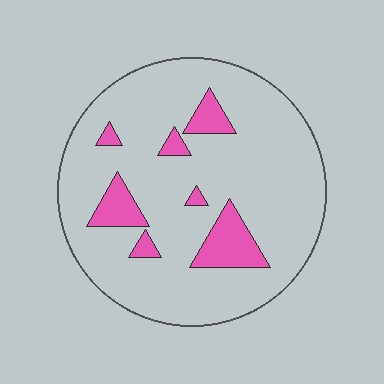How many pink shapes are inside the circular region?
7.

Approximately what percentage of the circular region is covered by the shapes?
Approximately 15%.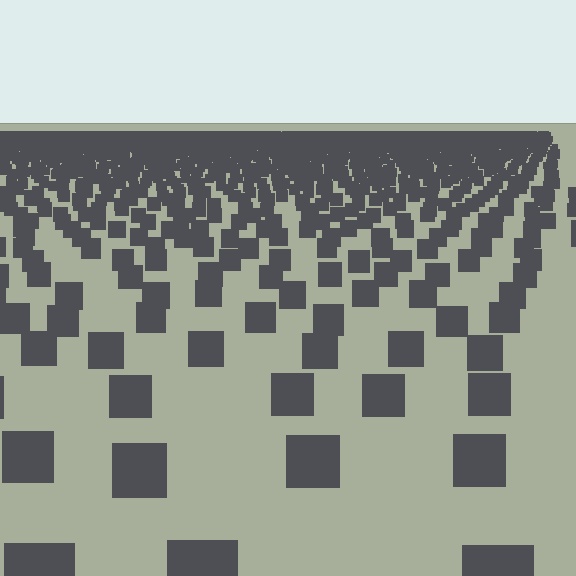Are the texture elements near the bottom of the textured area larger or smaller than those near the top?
Larger. Near the bottom, elements are closer to the viewer and appear at a bigger on-screen size.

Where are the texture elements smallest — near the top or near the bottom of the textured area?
Near the top.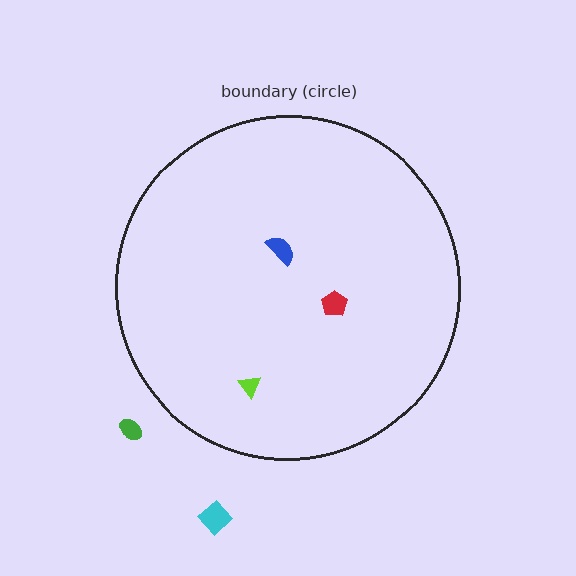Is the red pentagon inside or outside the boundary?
Inside.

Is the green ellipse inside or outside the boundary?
Outside.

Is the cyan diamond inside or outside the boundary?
Outside.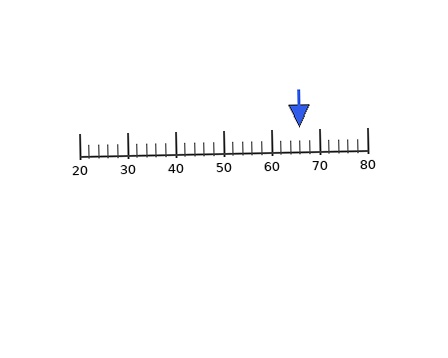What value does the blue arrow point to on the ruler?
The blue arrow points to approximately 66.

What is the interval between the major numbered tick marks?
The major tick marks are spaced 10 units apart.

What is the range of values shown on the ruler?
The ruler shows values from 20 to 80.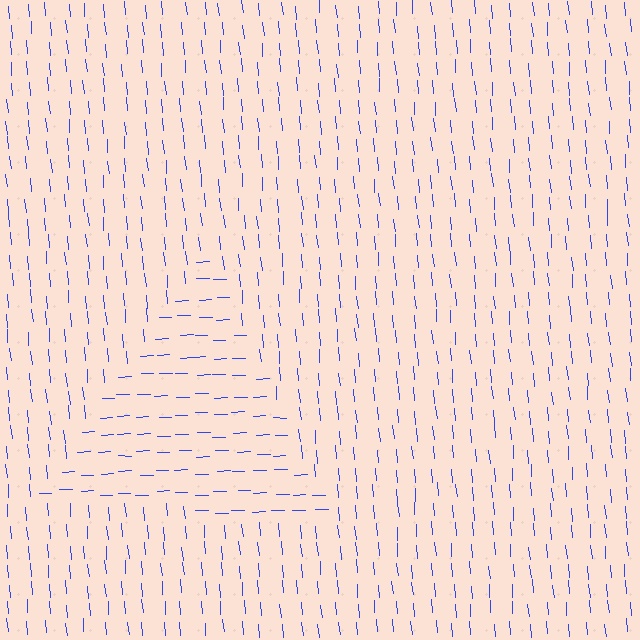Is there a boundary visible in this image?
Yes, there is a texture boundary formed by a change in line orientation.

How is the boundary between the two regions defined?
The boundary is defined purely by a change in line orientation (approximately 87 degrees difference). All lines are the same color and thickness.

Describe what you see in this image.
The image is filled with small blue line segments. A triangle region in the image has lines oriented differently from the surrounding lines, creating a visible texture boundary.